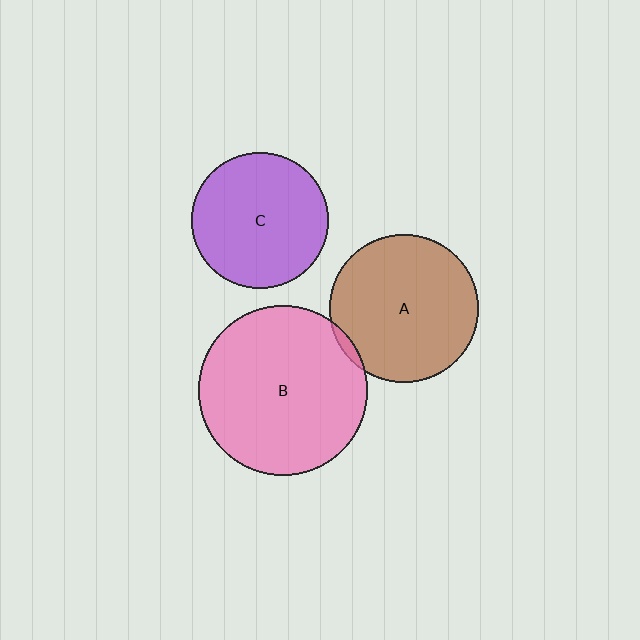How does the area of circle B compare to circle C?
Approximately 1.5 times.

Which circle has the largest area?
Circle B (pink).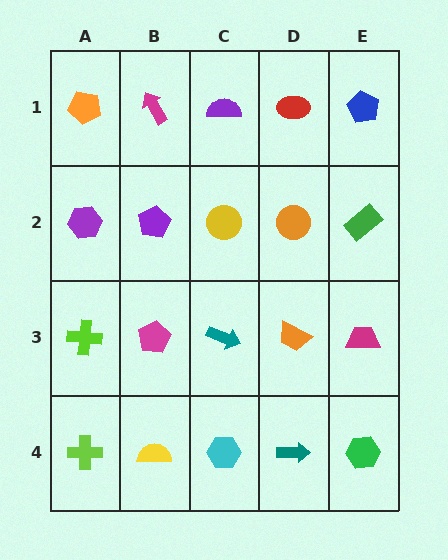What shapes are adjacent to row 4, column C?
A teal arrow (row 3, column C), a yellow semicircle (row 4, column B), a teal arrow (row 4, column D).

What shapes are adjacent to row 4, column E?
A magenta trapezoid (row 3, column E), a teal arrow (row 4, column D).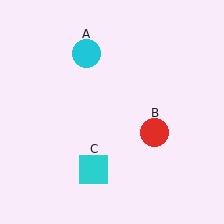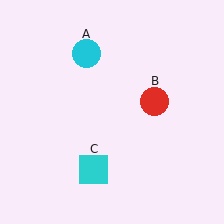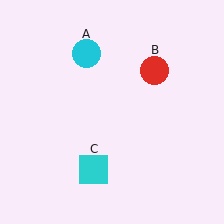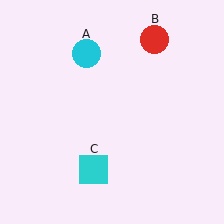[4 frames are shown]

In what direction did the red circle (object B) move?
The red circle (object B) moved up.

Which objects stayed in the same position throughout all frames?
Cyan circle (object A) and cyan square (object C) remained stationary.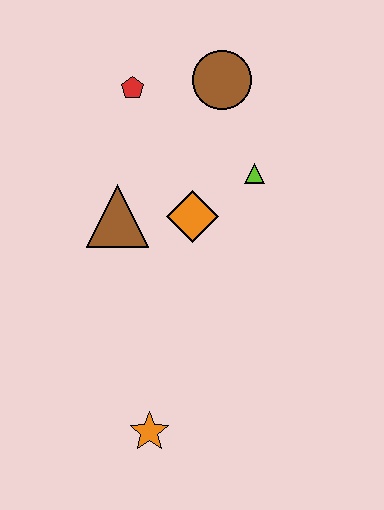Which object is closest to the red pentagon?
The brown circle is closest to the red pentagon.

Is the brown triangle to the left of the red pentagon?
Yes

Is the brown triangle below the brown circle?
Yes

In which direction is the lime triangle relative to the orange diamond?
The lime triangle is to the right of the orange diamond.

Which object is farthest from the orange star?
The brown circle is farthest from the orange star.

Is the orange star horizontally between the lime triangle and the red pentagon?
Yes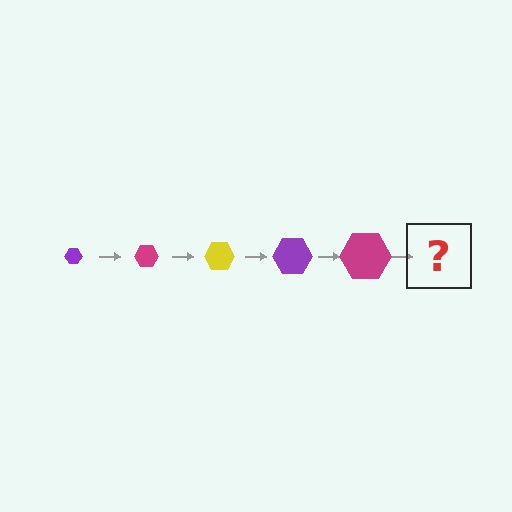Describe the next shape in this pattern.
It should be a yellow hexagon, larger than the previous one.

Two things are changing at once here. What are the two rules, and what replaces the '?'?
The two rules are that the hexagon grows larger each step and the color cycles through purple, magenta, and yellow. The '?' should be a yellow hexagon, larger than the previous one.